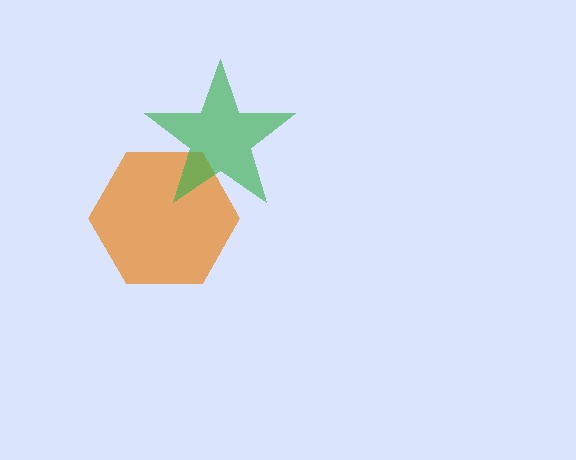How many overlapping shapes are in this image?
There are 2 overlapping shapes in the image.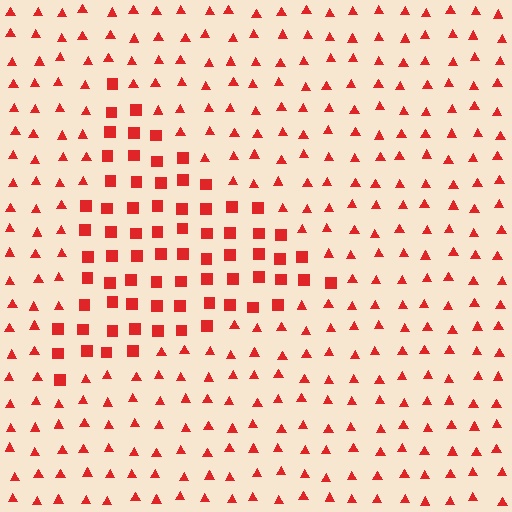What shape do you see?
I see a triangle.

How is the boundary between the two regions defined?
The boundary is defined by a change in element shape: squares inside vs. triangles outside. All elements share the same color and spacing.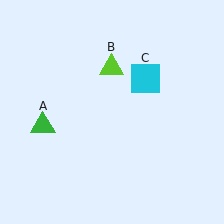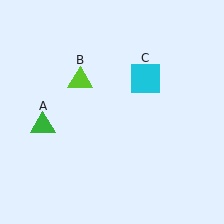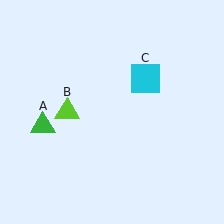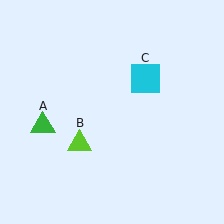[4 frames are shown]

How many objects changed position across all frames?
1 object changed position: lime triangle (object B).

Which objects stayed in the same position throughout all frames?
Green triangle (object A) and cyan square (object C) remained stationary.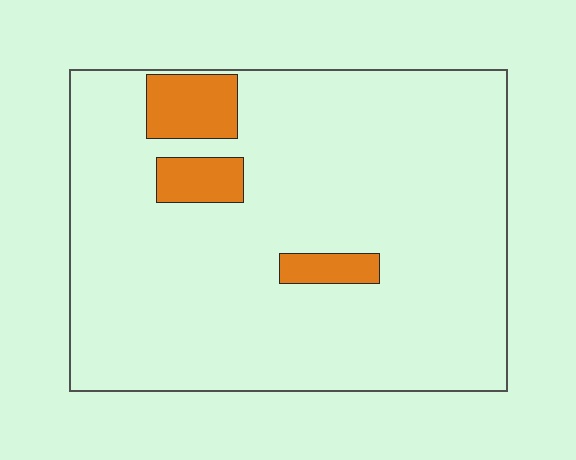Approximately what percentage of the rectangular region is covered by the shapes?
Approximately 10%.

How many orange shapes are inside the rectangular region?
3.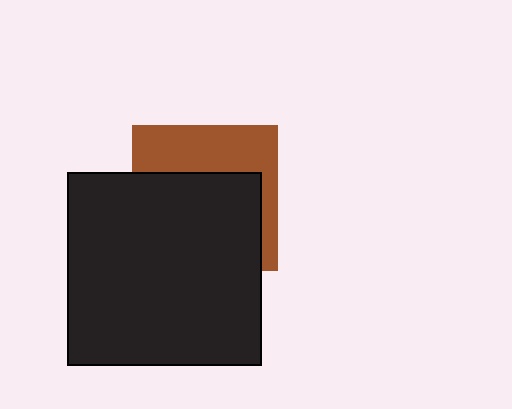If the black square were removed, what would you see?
You would see the complete brown square.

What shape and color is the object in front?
The object in front is a black square.